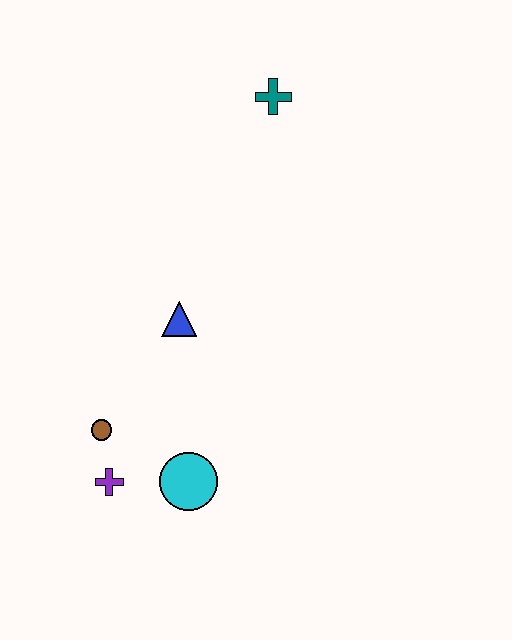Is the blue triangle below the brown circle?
No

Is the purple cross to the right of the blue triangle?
No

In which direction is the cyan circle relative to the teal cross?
The cyan circle is below the teal cross.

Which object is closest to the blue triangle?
The brown circle is closest to the blue triangle.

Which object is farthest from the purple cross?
The teal cross is farthest from the purple cross.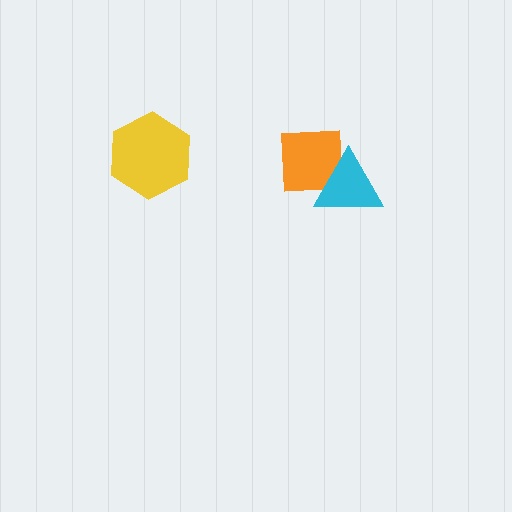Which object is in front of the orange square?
The cyan triangle is in front of the orange square.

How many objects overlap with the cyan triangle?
1 object overlaps with the cyan triangle.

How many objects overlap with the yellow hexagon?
0 objects overlap with the yellow hexagon.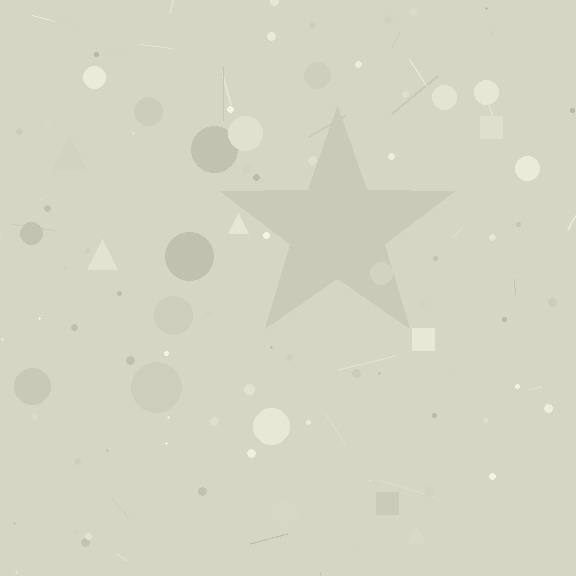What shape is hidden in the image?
A star is hidden in the image.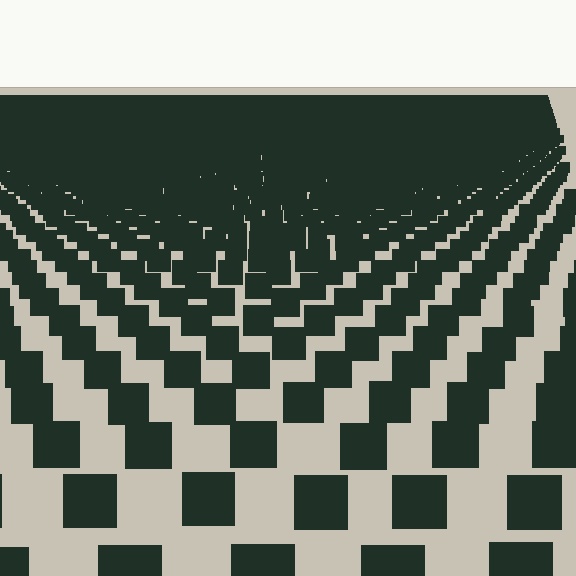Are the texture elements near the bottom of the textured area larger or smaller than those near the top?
Larger. Near the bottom, elements are closer to the viewer and appear at a bigger on-screen size.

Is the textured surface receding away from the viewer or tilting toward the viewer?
The surface is receding away from the viewer. Texture elements get smaller and denser toward the top.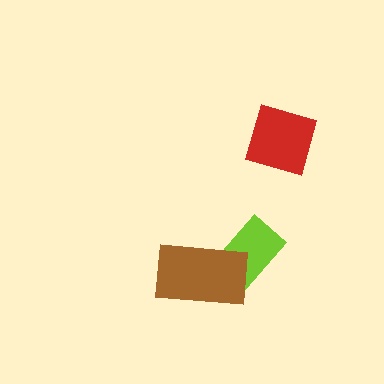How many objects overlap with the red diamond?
0 objects overlap with the red diamond.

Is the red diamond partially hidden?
No, no other shape covers it.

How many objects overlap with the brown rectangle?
1 object overlaps with the brown rectangle.